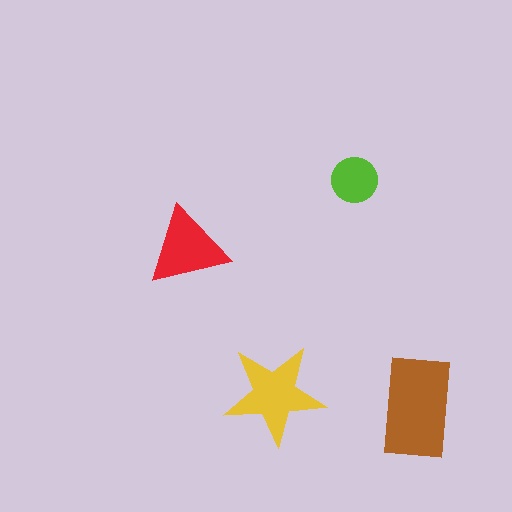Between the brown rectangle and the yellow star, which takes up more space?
The brown rectangle.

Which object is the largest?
The brown rectangle.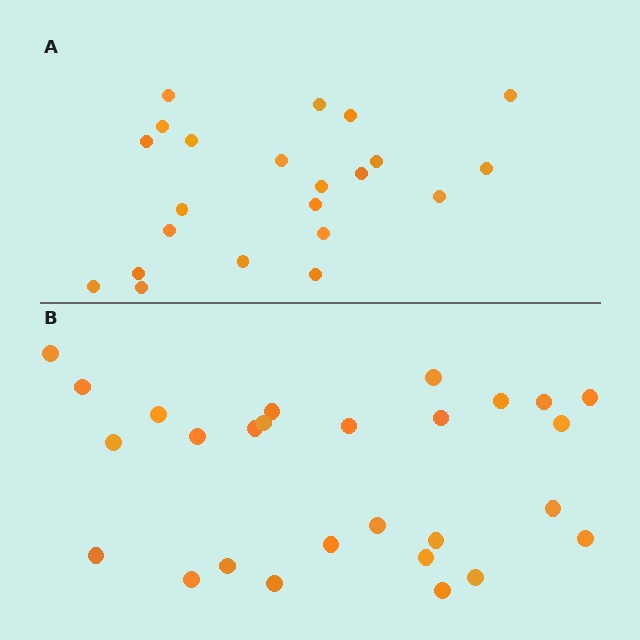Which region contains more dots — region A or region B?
Region B (the bottom region) has more dots.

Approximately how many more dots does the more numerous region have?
Region B has about 5 more dots than region A.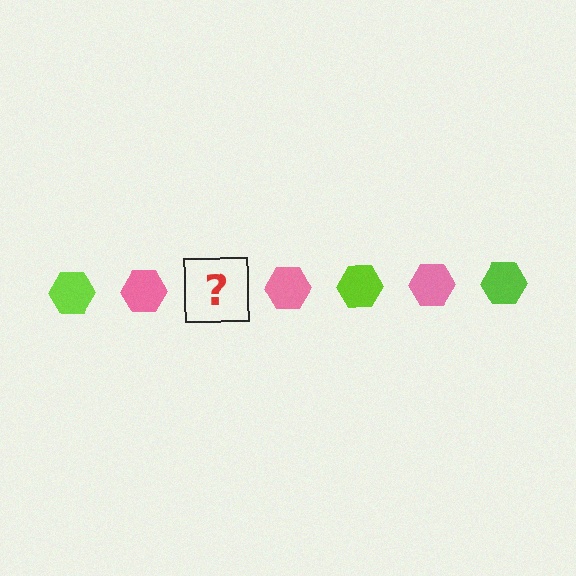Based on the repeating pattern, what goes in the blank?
The blank should be a lime hexagon.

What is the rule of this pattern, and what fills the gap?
The rule is that the pattern cycles through lime, pink hexagons. The gap should be filled with a lime hexagon.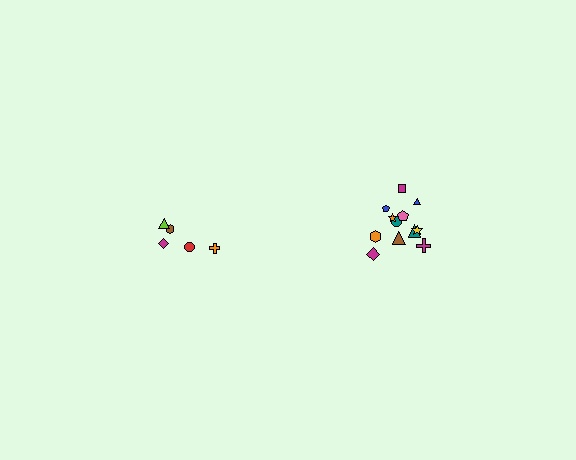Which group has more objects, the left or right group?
The right group.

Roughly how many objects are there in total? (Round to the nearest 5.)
Roughly 15 objects in total.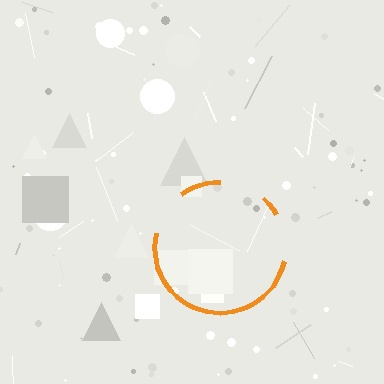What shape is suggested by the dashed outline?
The dashed outline suggests a circle.